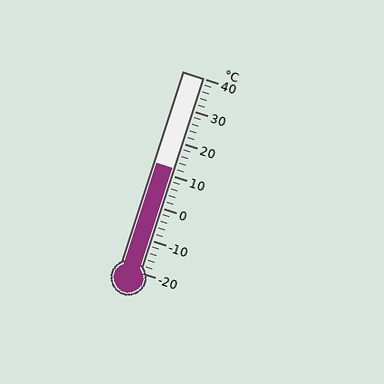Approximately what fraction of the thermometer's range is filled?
The thermometer is filled to approximately 55% of its range.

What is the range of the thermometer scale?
The thermometer scale ranges from -20°C to 40°C.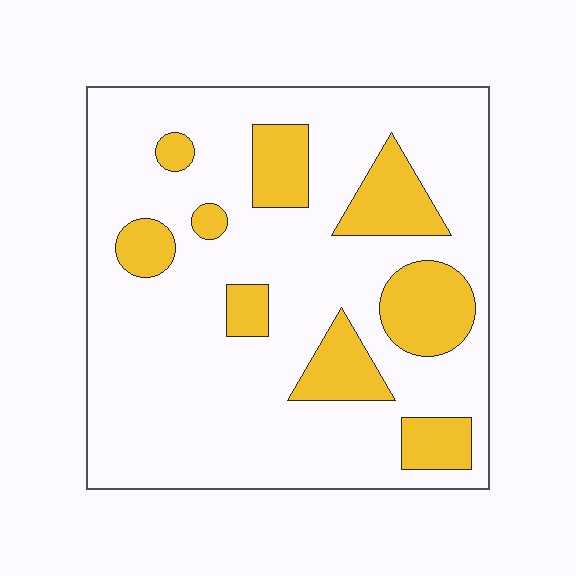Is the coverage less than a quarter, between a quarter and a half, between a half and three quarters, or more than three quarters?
Less than a quarter.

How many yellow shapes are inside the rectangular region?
9.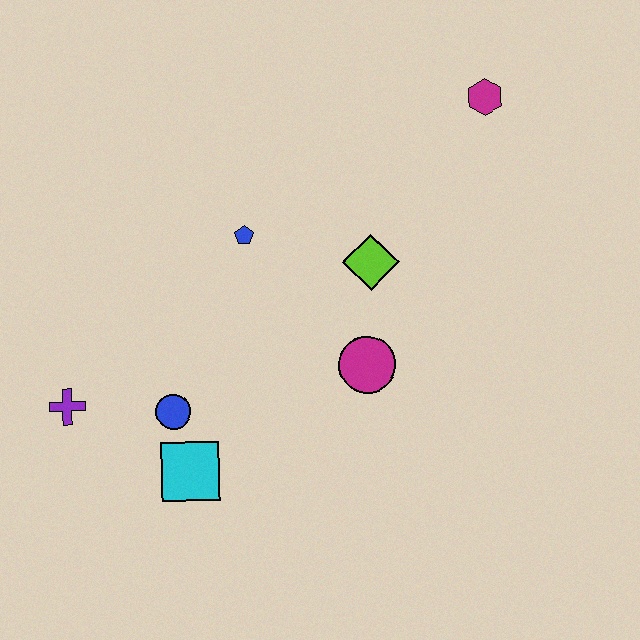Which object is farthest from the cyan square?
The magenta hexagon is farthest from the cyan square.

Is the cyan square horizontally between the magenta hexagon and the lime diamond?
No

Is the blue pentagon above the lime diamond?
Yes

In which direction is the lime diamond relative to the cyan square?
The lime diamond is above the cyan square.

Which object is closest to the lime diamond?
The magenta circle is closest to the lime diamond.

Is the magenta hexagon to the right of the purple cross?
Yes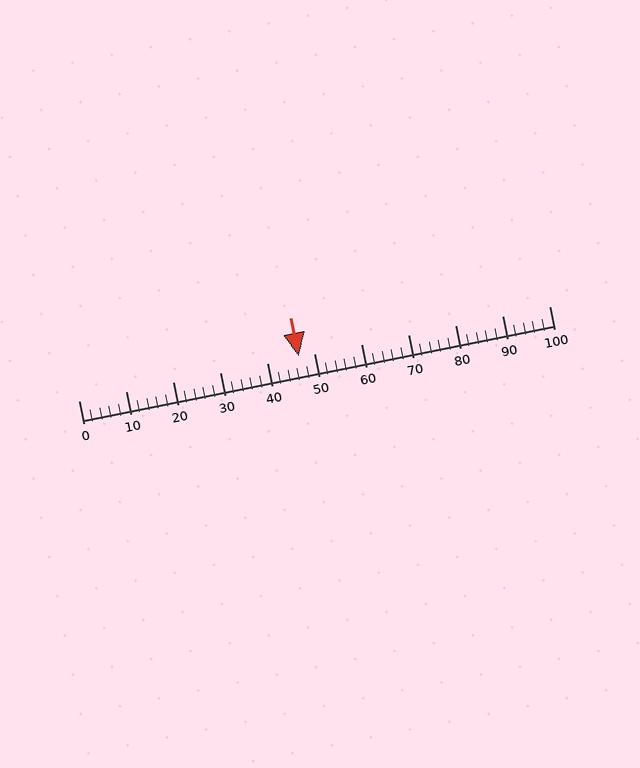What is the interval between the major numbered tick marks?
The major tick marks are spaced 10 units apart.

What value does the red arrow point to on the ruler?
The red arrow points to approximately 47.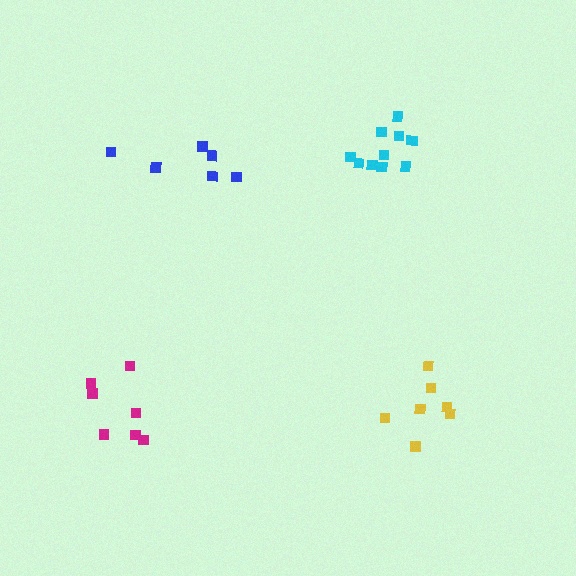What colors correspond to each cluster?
The clusters are colored: blue, yellow, cyan, magenta.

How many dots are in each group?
Group 1: 6 dots, Group 2: 7 dots, Group 3: 11 dots, Group 4: 7 dots (31 total).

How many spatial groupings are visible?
There are 4 spatial groupings.